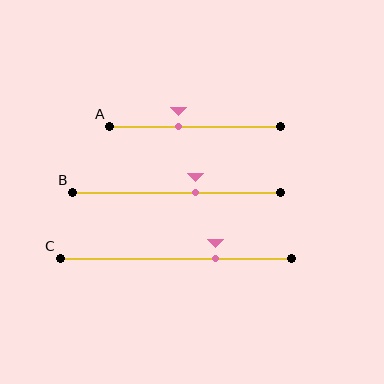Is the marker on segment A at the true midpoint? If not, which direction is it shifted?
No, the marker on segment A is shifted to the left by about 10% of the segment length.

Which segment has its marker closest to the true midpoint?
Segment B has its marker closest to the true midpoint.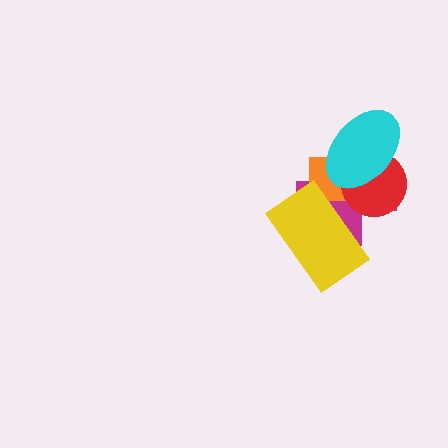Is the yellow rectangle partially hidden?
No, no other shape covers it.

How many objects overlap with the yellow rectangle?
2 objects overlap with the yellow rectangle.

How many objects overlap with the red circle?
3 objects overlap with the red circle.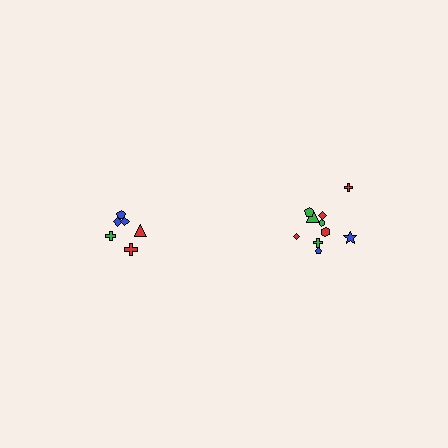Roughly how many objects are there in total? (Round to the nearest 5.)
Roughly 15 objects in total.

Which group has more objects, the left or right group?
The right group.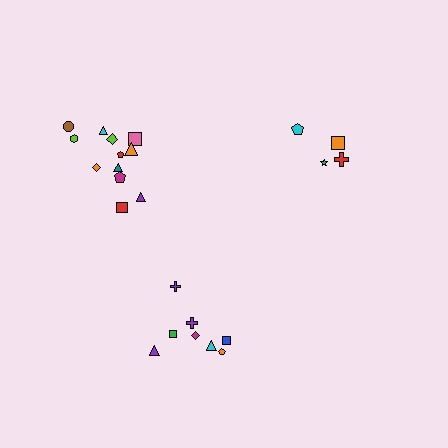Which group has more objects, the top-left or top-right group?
The top-left group.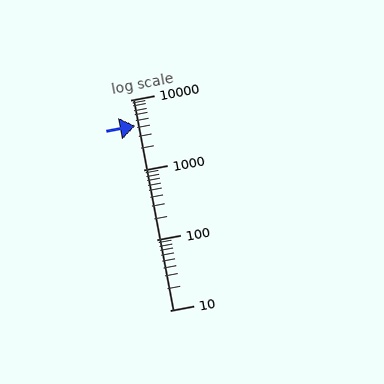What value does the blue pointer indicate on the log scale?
The pointer indicates approximately 4300.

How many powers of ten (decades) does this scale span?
The scale spans 3 decades, from 10 to 10000.